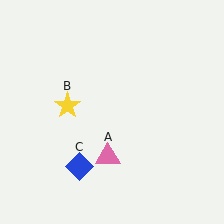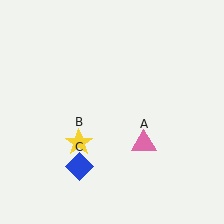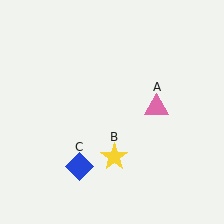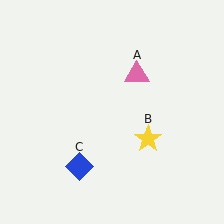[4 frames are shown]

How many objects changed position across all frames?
2 objects changed position: pink triangle (object A), yellow star (object B).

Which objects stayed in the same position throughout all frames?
Blue diamond (object C) remained stationary.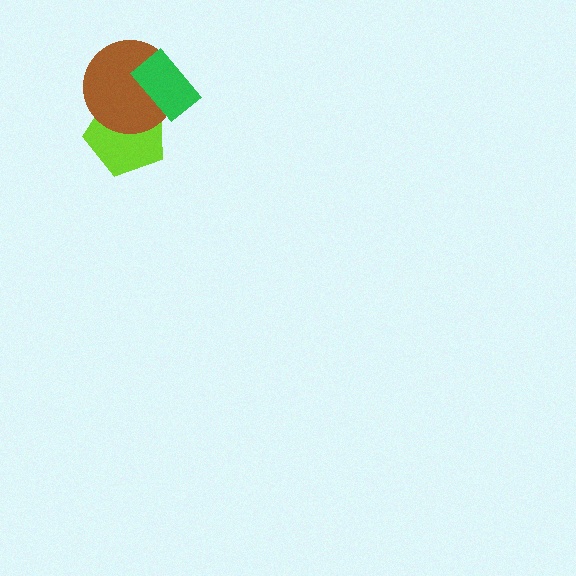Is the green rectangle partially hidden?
No, no other shape covers it.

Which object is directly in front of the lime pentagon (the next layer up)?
The brown circle is directly in front of the lime pentagon.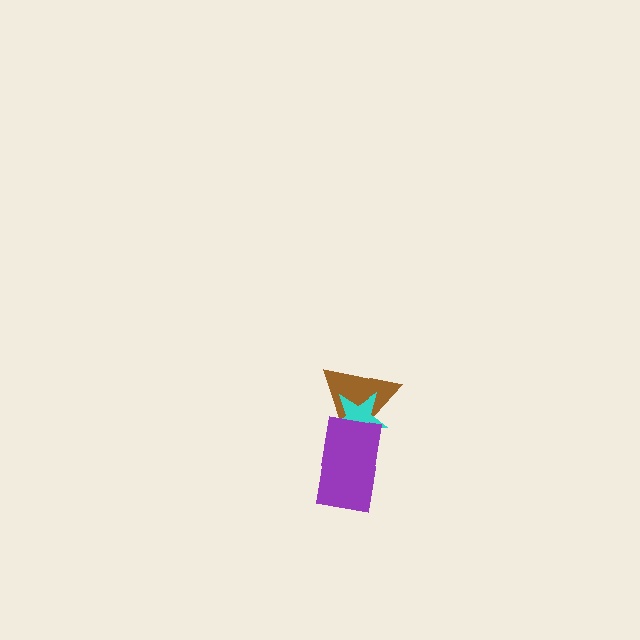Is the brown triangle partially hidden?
Yes, it is partially covered by another shape.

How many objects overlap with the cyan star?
2 objects overlap with the cyan star.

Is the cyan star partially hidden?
Yes, it is partially covered by another shape.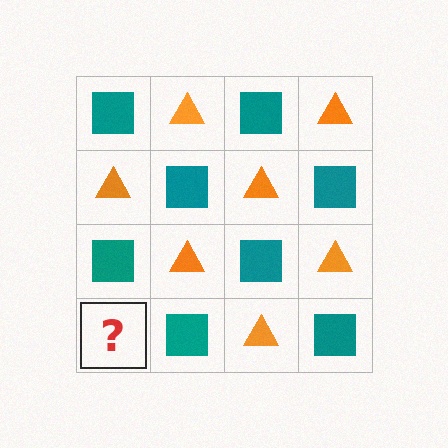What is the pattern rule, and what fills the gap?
The rule is that it alternates teal square and orange triangle in a checkerboard pattern. The gap should be filled with an orange triangle.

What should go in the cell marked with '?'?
The missing cell should contain an orange triangle.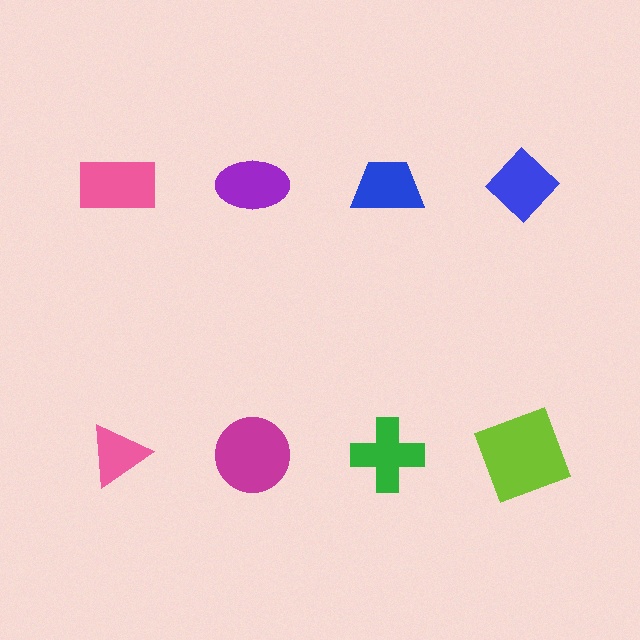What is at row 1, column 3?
A blue trapezoid.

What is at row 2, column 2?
A magenta circle.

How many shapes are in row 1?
4 shapes.